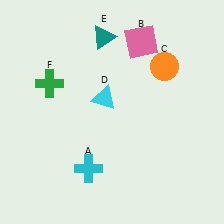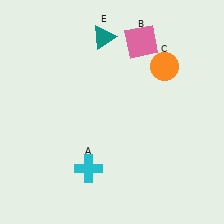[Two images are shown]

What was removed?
The cyan triangle (D), the green cross (F) were removed in Image 2.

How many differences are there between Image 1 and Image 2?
There are 2 differences between the two images.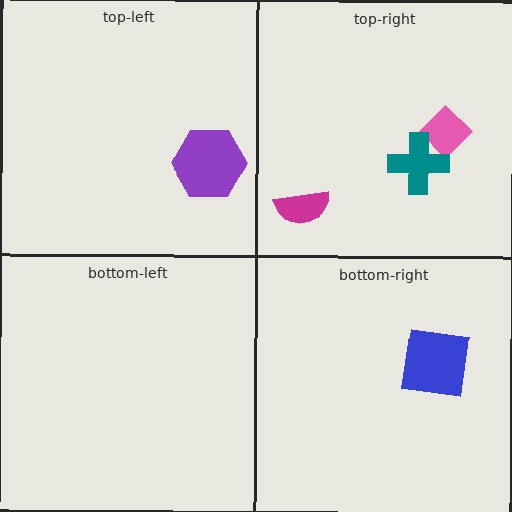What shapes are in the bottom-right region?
The blue square.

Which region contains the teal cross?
The top-right region.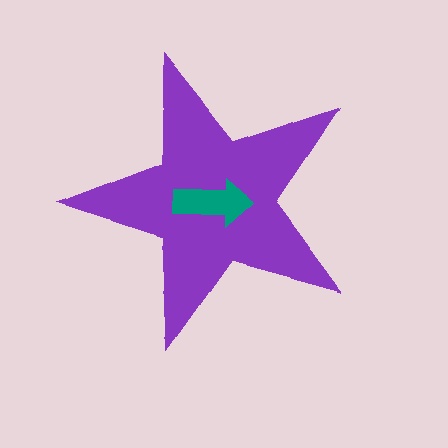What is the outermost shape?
The purple star.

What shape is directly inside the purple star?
The teal arrow.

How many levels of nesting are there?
2.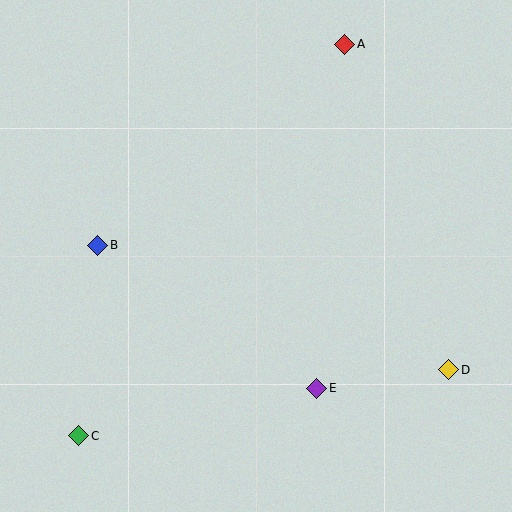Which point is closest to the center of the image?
Point E at (317, 388) is closest to the center.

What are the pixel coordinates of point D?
Point D is at (449, 370).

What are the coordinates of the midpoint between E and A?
The midpoint between E and A is at (331, 216).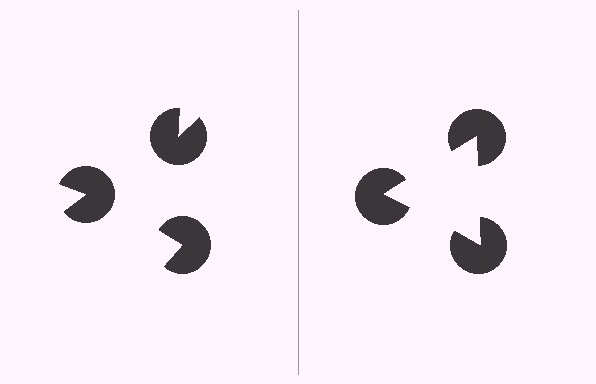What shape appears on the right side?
An illusory triangle.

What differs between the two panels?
The pac-man discs are positioned identically on both sides; only the wedge orientations differ. On the right they align to a triangle; on the left they are misaligned.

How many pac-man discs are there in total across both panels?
6 — 3 on each side.